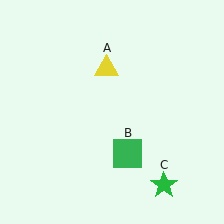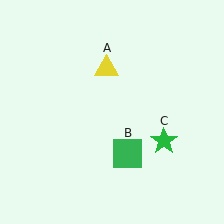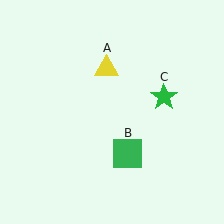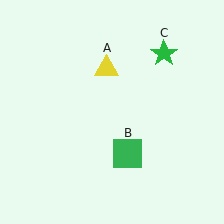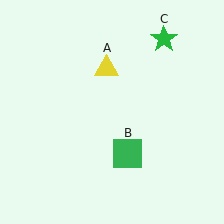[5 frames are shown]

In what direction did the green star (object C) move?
The green star (object C) moved up.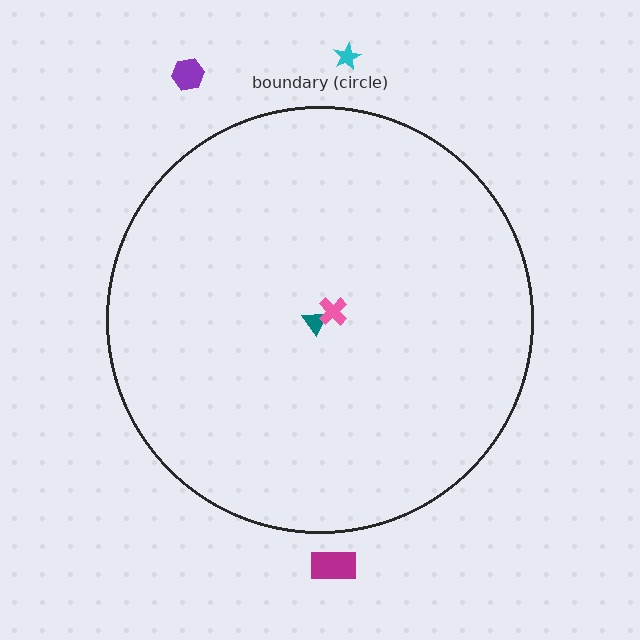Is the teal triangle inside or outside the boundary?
Inside.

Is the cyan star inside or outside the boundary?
Outside.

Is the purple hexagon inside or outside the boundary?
Outside.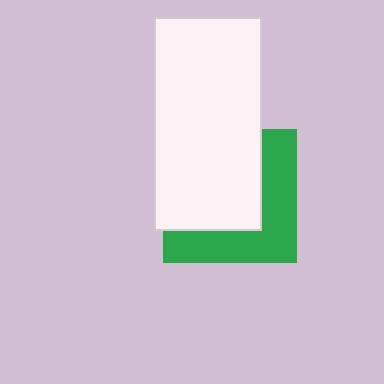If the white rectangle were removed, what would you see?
You would see the complete green square.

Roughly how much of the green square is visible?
A small part of it is visible (roughly 44%).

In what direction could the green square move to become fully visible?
The green square could move toward the lower-right. That would shift it out from behind the white rectangle entirely.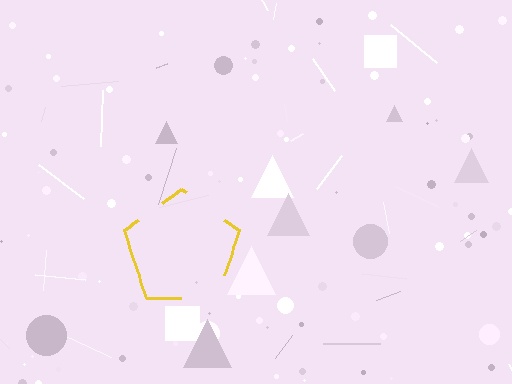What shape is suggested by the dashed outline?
The dashed outline suggests a pentagon.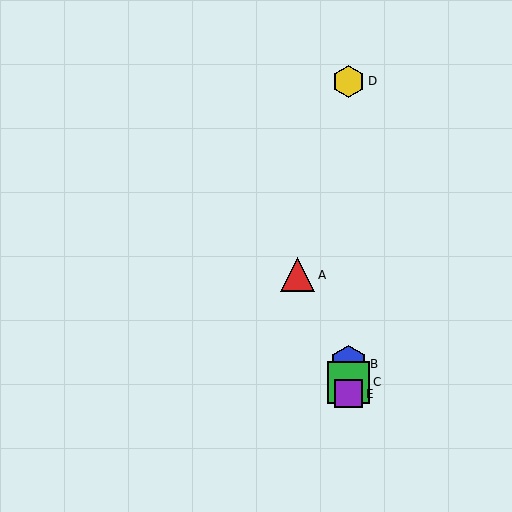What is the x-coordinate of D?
Object D is at x≈348.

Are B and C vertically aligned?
Yes, both are at x≈349.